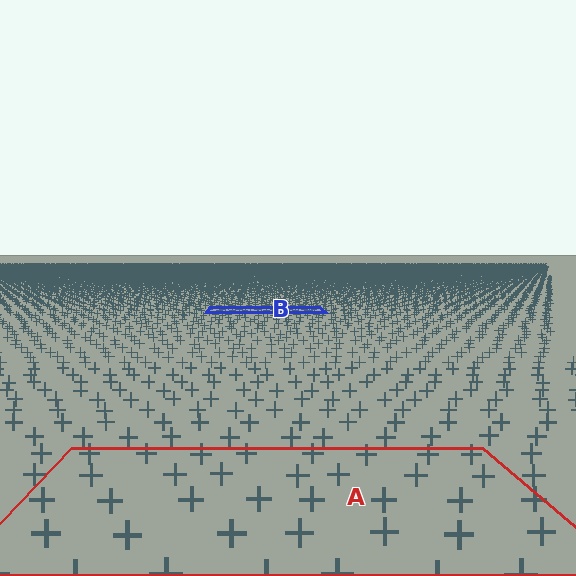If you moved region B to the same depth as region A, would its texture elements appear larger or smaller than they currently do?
They would appear larger. At a closer depth, the same texture elements are projected at a bigger on-screen size.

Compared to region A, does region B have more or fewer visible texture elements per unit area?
Region B has more texture elements per unit area — they are packed more densely because it is farther away.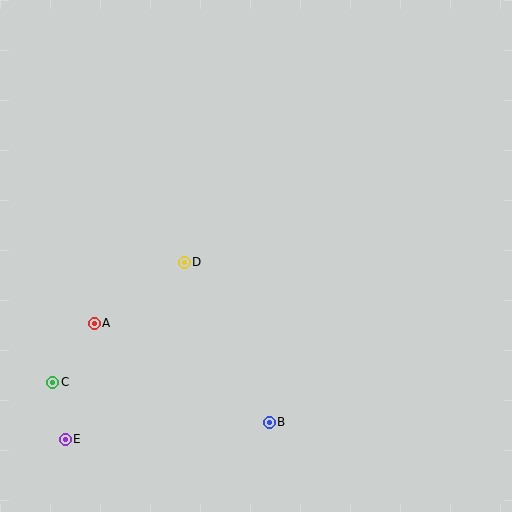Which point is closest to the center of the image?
Point D at (184, 262) is closest to the center.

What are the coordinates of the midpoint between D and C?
The midpoint between D and C is at (119, 322).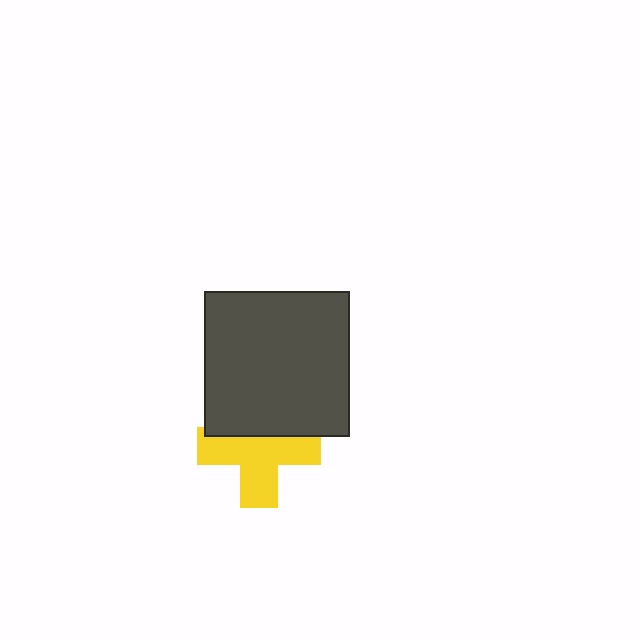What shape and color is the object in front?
The object in front is a dark gray square.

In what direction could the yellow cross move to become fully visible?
The yellow cross could move down. That would shift it out from behind the dark gray square entirely.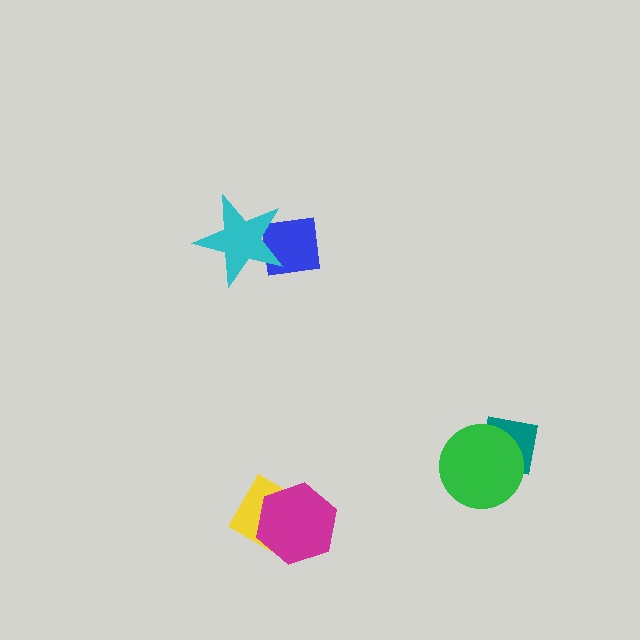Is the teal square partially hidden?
Yes, it is partially covered by another shape.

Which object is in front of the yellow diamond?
The magenta hexagon is in front of the yellow diamond.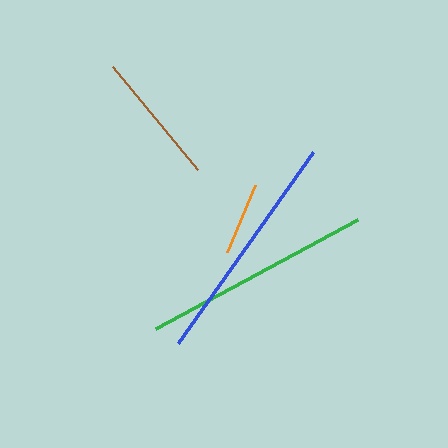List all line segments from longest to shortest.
From longest to shortest: blue, green, brown, orange.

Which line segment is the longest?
The blue line is the longest at approximately 234 pixels.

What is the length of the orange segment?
The orange segment is approximately 72 pixels long.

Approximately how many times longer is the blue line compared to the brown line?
The blue line is approximately 1.7 times the length of the brown line.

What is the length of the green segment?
The green segment is approximately 230 pixels long.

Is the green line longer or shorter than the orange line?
The green line is longer than the orange line.